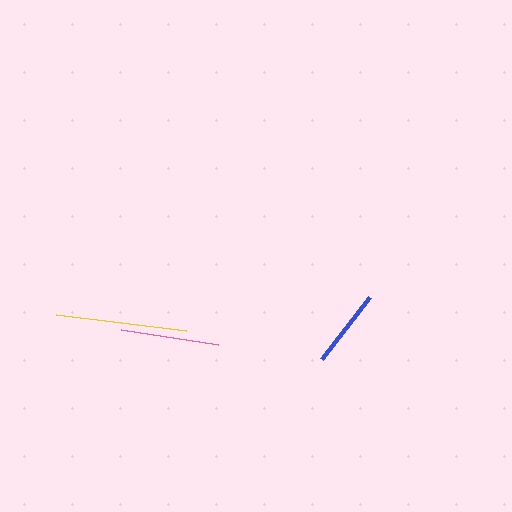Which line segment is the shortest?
The blue line is the shortest at approximately 78 pixels.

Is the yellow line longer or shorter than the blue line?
The yellow line is longer than the blue line.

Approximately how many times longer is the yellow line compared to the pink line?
The yellow line is approximately 1.3 times the length of the pink line.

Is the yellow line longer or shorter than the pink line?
The yellow line is longer than the pink line.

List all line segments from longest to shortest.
From longest to shortest: yellow, pink, blue.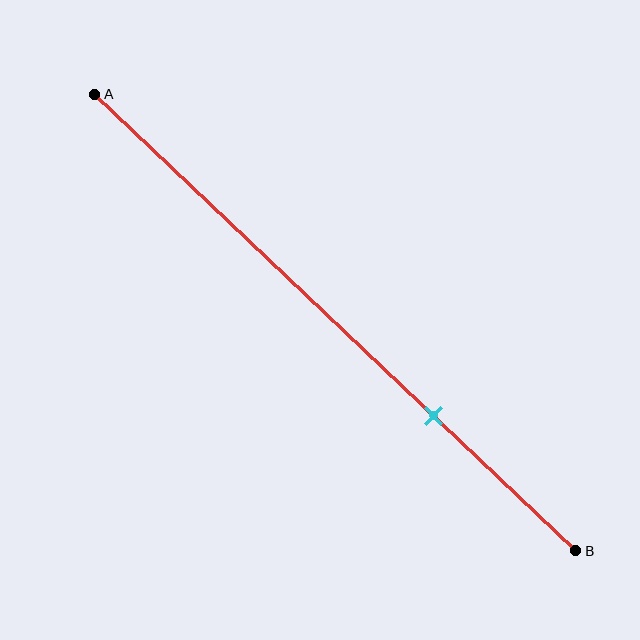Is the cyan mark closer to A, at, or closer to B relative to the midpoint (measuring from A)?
The cyan mark is closer to point B than the midpoint of segment AB.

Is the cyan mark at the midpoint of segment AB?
No, the mark is at about 70% from A, not at the 50% midpoint.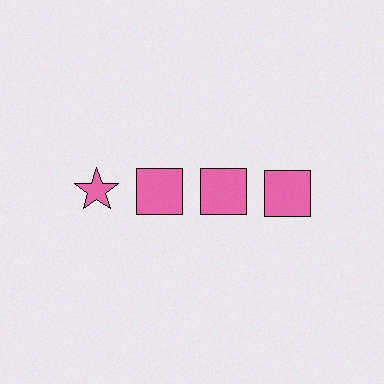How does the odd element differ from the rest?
It has a different shape: star instead of square.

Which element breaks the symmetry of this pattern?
The pink star in the top row, leftmost column breaks the symmetry. All other shapes are pink squares.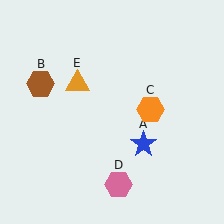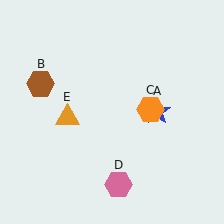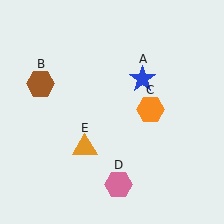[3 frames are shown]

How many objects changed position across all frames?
2 objects changed position: blue star (object A), orange triangle (object E).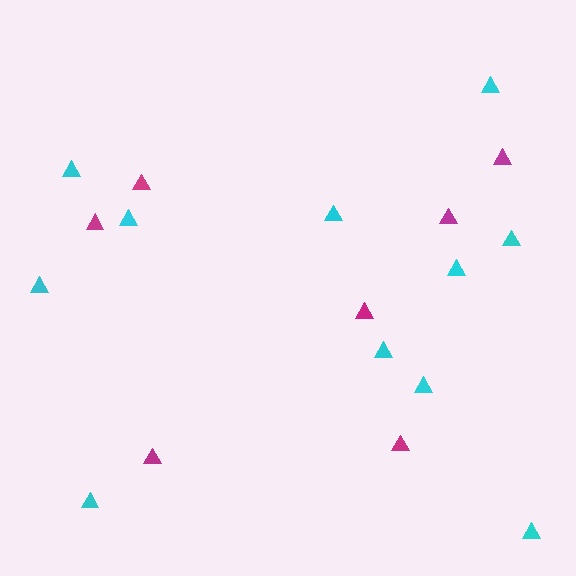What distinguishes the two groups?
There are 2 groups: one group of magenta triangles (7) and one group of cyan triangles (11).